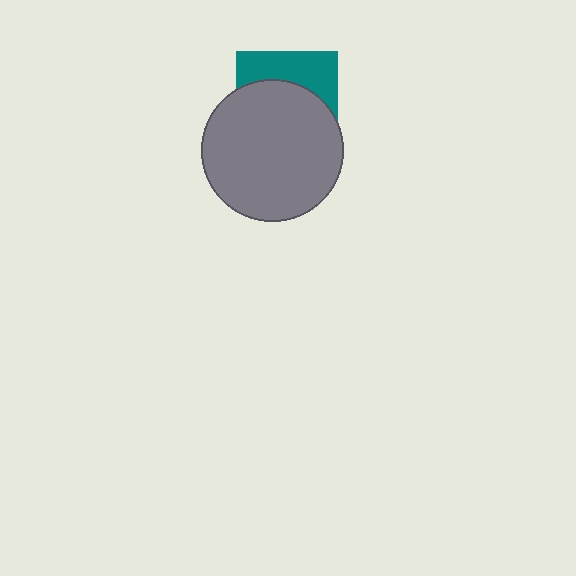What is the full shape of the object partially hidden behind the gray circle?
The partially hidden object is a teal square.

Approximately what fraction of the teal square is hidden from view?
Roughly 64% of the teal square is hidden behind the gray circle.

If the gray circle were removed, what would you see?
You would see the complete teal square.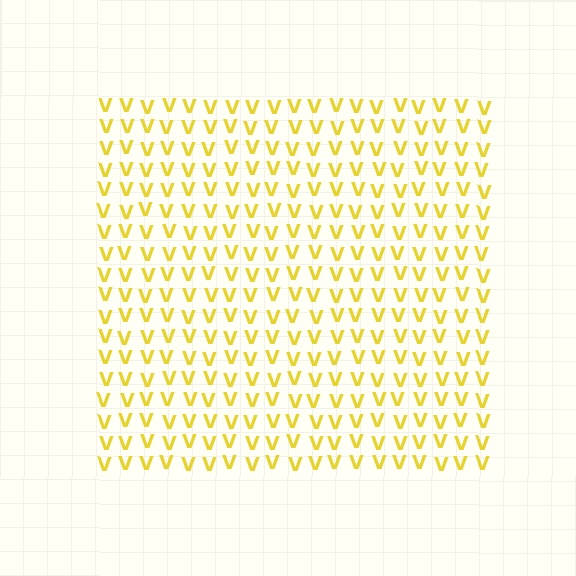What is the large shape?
The large shape is a square.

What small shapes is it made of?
It is made of small letter V's.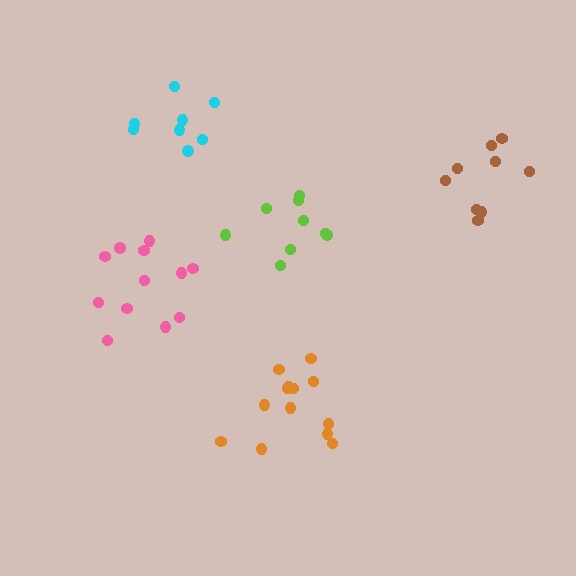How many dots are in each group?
Group 1: 12 dots, Group 2: 13 dots, Group 3: 9 dots, Group 4: 9 dots, Group 5: 8 dots (51 total).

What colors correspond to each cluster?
The clusters are colored: pink, orange, lime, brown, cyan.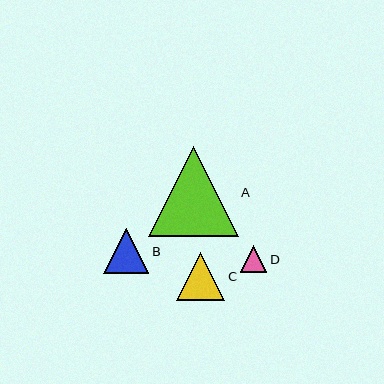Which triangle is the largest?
Triangle A is the largest with a size of approximately 90 pixels.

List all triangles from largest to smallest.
From largest to smallest: A, C, B, D.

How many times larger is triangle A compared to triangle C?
Triangle A is approximately 1.9 times the size of triangle C.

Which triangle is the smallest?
Triangle D is the smallest with a size of approximately 27 pixels.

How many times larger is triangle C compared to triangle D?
Triangle C is approximately 1.8 times the size of triangle D.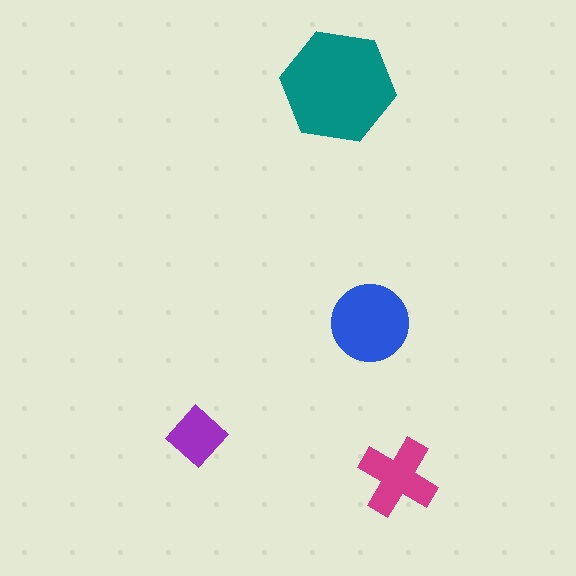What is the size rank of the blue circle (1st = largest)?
2nd.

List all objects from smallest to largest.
The purple diamond, the magenta cross, the blue circle, the teal hexagon.